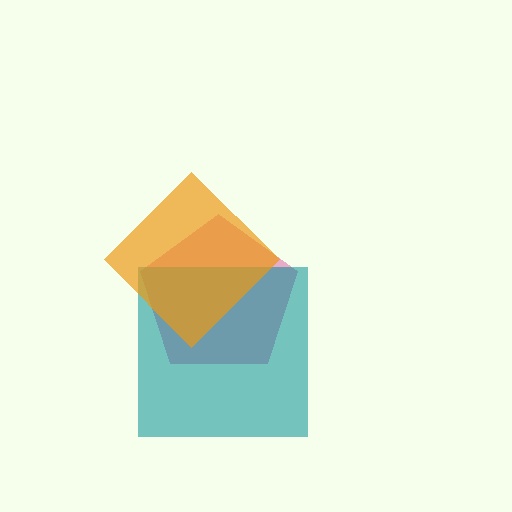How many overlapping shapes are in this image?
There are 3 overlapping shapes in the image.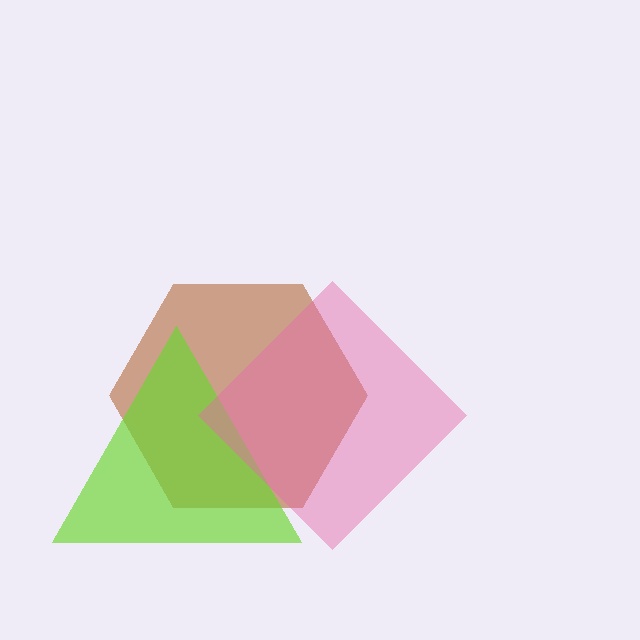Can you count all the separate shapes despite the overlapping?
Yes, there are 3 separate shapes.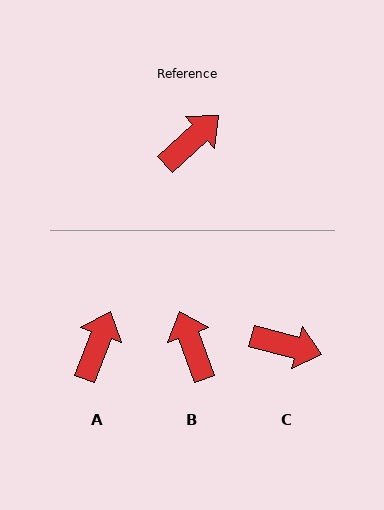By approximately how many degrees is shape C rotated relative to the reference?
Approximately 57 degrees clockwise.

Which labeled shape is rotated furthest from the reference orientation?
B, about 68 degrees away.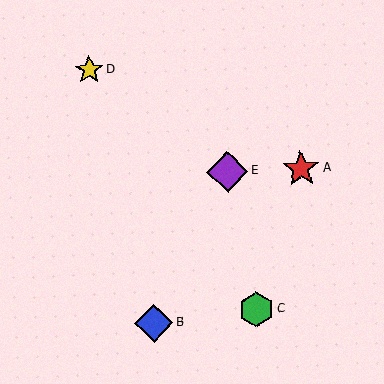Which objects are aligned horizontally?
Objects A, E are aligned horizontally.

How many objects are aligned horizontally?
2 objects (A, E) are aligned horizontally.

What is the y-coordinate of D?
Object D is at y≈70.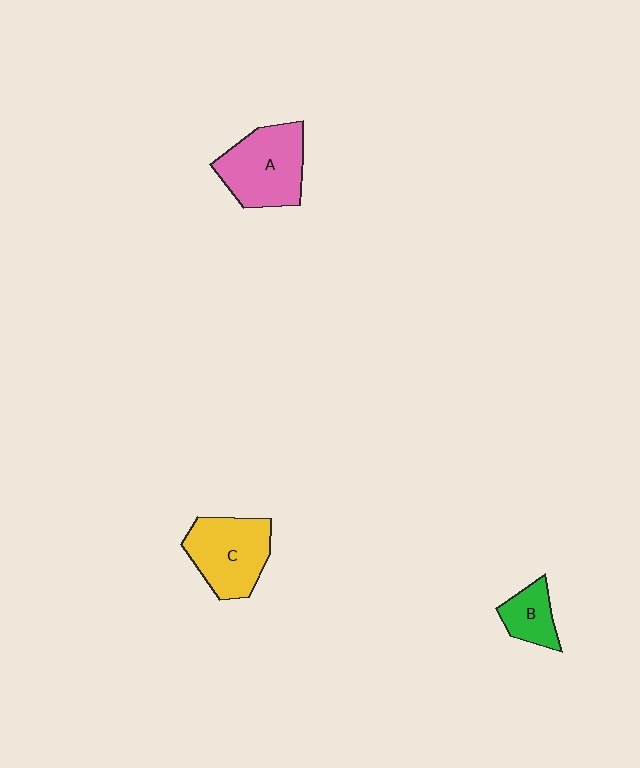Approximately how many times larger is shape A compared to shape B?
Approximately 2.1 times.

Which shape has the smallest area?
Shape B (green).